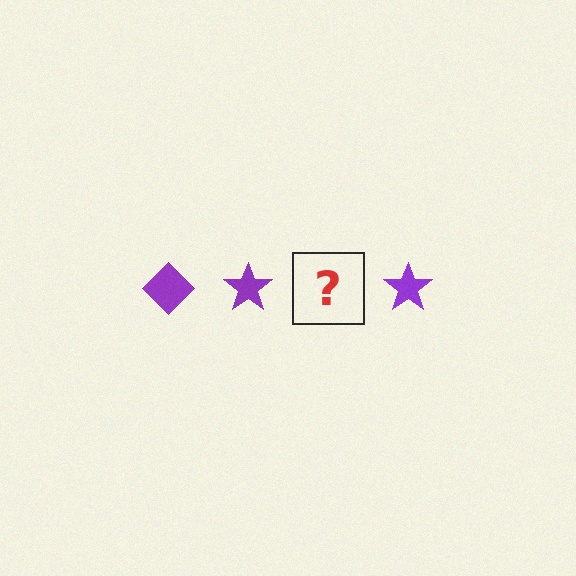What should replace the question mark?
The question mark should be replaced with a purple diamond.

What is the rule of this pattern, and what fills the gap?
The rule is that the pattern cycles through diamond, star shapes in purple. The gap should be filled with a purple diamond.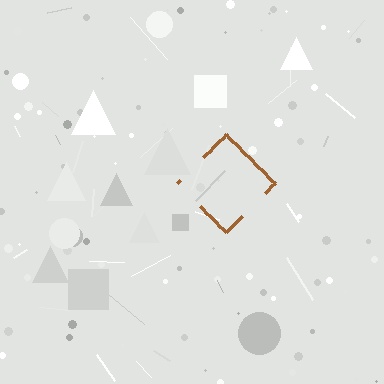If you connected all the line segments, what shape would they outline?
They would outline a diamond.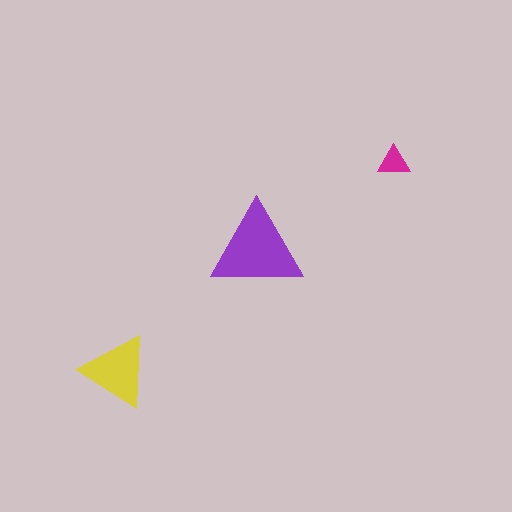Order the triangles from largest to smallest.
the purple one, the yellow one, the magenta one.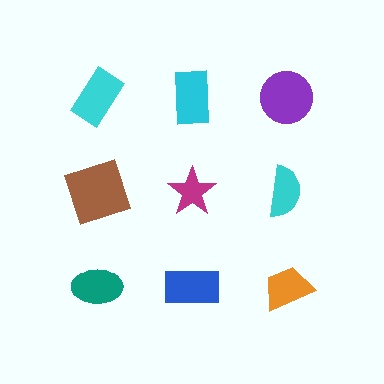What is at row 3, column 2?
A blue rectangle.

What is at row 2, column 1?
A brown square.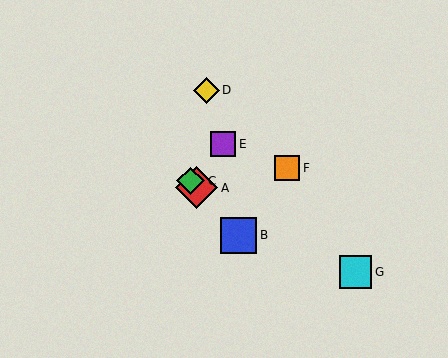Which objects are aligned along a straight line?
Objects A, B, C are aligned along a straight line.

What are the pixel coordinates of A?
Object A is at (197, 188).